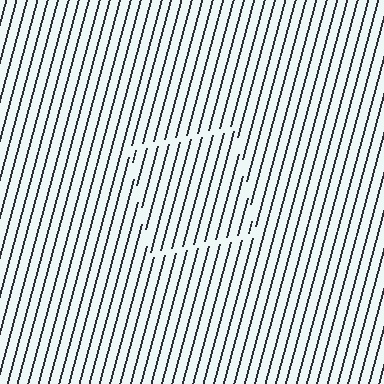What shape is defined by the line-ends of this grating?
An illusory square. The interior of the shape contains the same grating, shifted by half a period — the contour is defined by the phase discontinuity where line-ends from the inner and outer gratings abut.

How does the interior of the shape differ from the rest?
The interior of the shape contains the same grating, shifted by half a period — the contour is defined by the phase discontinuity where line-ends from the inner and outer gratings abut.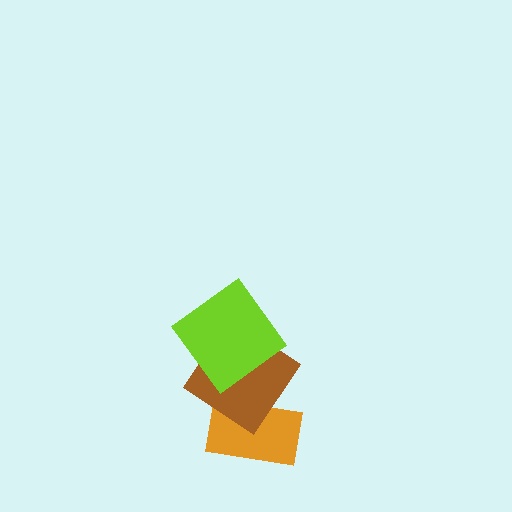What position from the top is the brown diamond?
The brown diamond is 2nd from the top.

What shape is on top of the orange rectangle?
The brown diamond is on top of the orange rectangle.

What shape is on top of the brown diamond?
The lime diamond is on top of the brown diamond.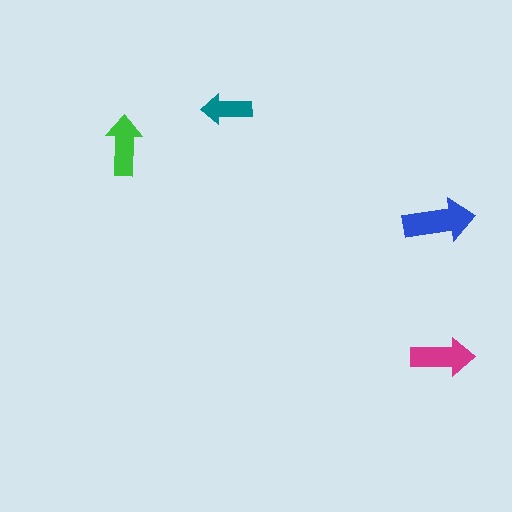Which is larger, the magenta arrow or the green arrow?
The magenta one.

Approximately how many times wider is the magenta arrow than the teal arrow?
About 1.5 times wider.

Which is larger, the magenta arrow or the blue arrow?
The blue one.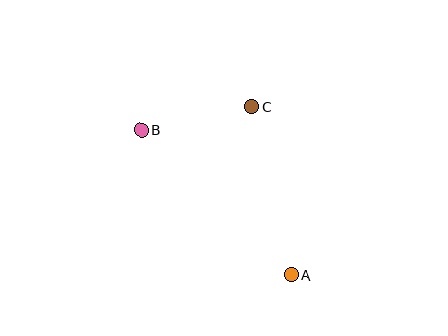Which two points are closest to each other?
Points B and C are closest to each other.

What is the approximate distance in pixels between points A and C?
The distance between A and C is approximately 173 pixels.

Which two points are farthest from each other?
Points A and B are farthest from each other.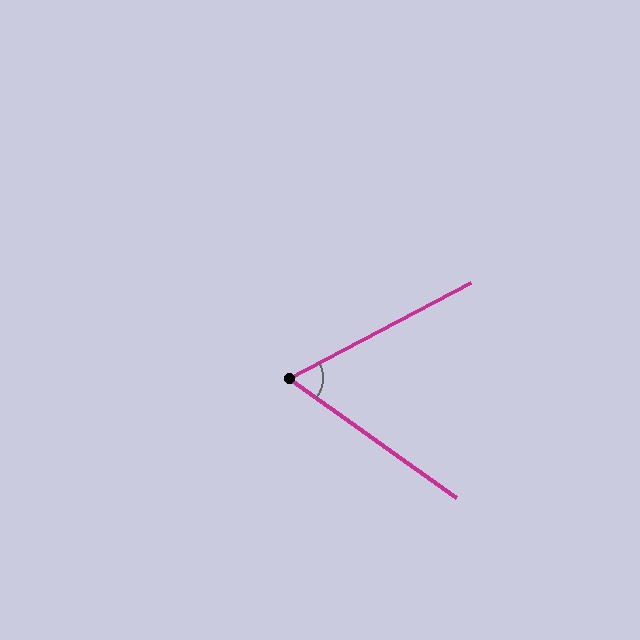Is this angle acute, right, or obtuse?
It is acute.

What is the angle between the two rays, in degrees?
Approximately 63 degrees.